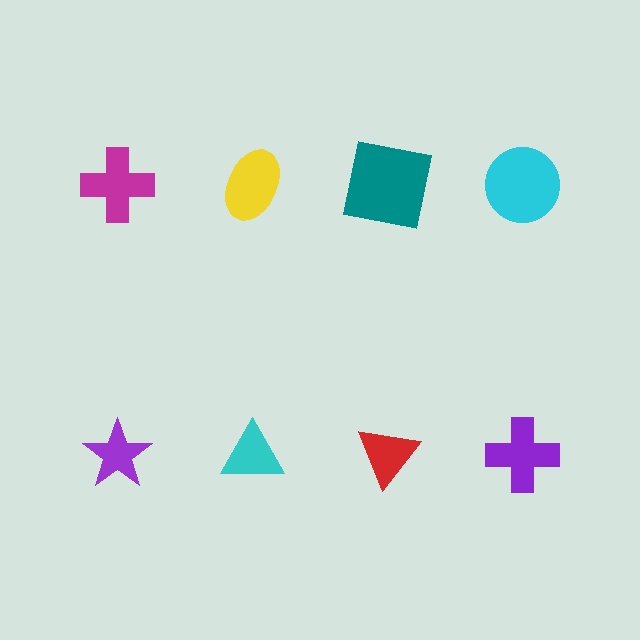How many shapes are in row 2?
4 shapes.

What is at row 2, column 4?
A purple cross.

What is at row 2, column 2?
A cyan triangle.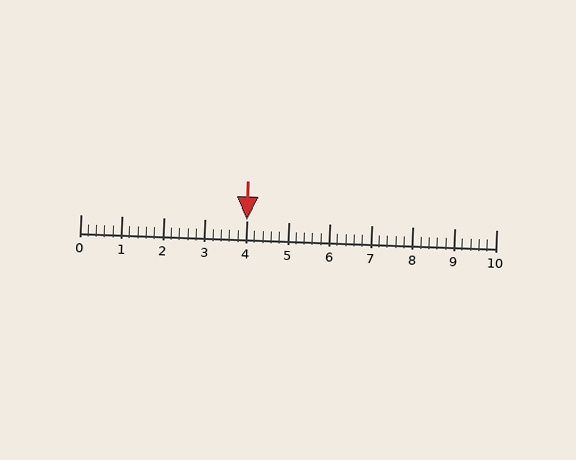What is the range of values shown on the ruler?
The ruler shows values from 0 to 10.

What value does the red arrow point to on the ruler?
The red arrow points to approximately 4.0.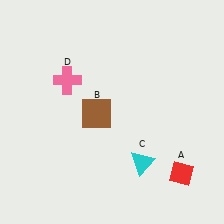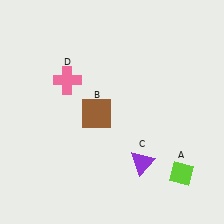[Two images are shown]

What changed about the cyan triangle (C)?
In Image 1, C is cyan. In Image 2, it changed to purple.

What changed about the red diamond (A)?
In Image 1, A is red. In Image 2, it changed to lime.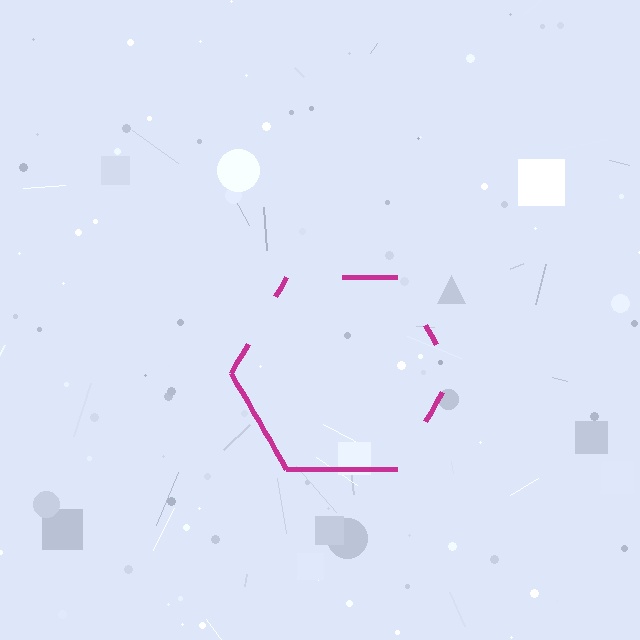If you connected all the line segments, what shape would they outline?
They would outline a hexagon.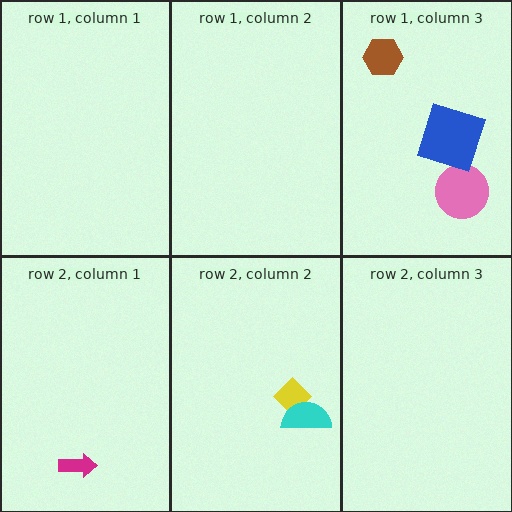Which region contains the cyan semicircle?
The row 2, column 2 region.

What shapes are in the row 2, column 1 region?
The magenta arrow.